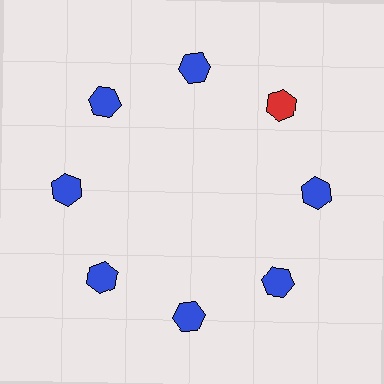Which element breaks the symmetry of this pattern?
The red hexagon at roughly the 2 o'clock position breaks the symmetry. All other shapes are blue hexagons.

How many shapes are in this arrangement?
There are 8 shapes arranged in a ring pattern.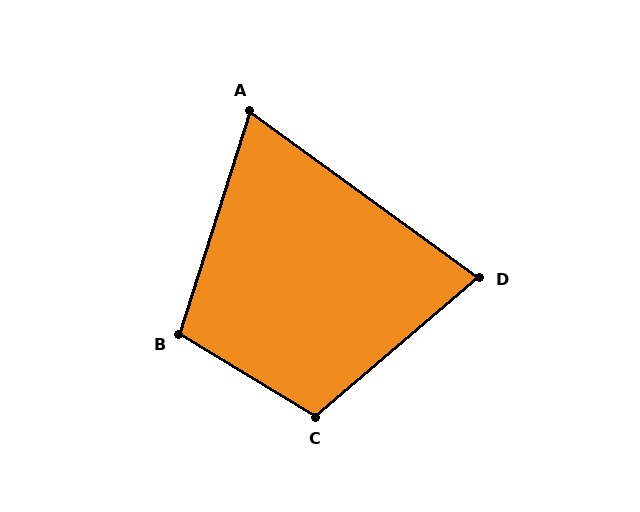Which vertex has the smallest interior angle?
A, at approximately 72 degrees.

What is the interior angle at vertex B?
Approximately 104 degrees (obtuse).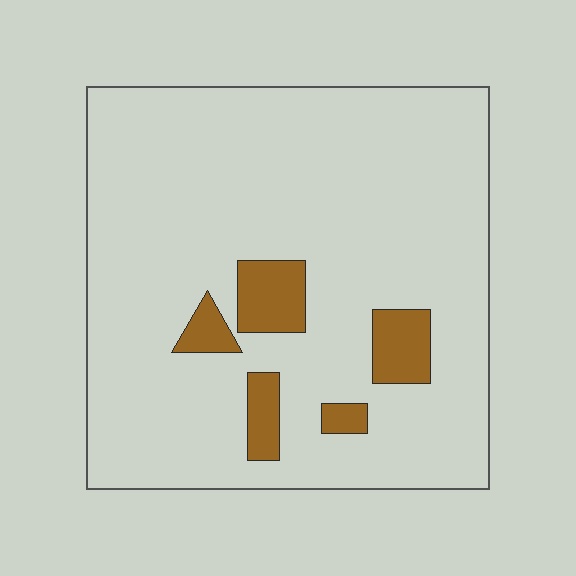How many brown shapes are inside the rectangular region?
5.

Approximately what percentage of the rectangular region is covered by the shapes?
Approximately 10%.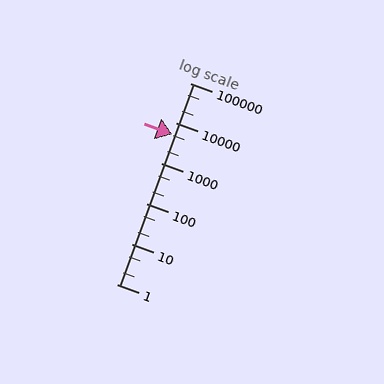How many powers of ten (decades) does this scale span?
The scale spans 5 decades, from 1 to 100000.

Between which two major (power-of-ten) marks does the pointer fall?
The pointer is between 1000 and 10000.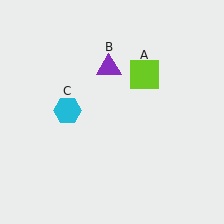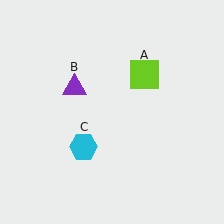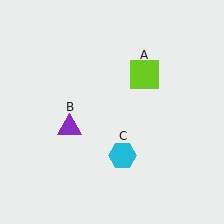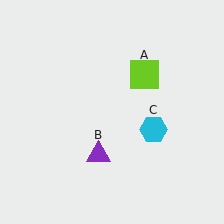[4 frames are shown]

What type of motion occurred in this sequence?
The purple triangle (object B), cyan hexagon (object C) rotated counterclockwise around the center of the scene.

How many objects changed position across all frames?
2 objects changed position: purple triangle (object B), cyan hexagon (object C).